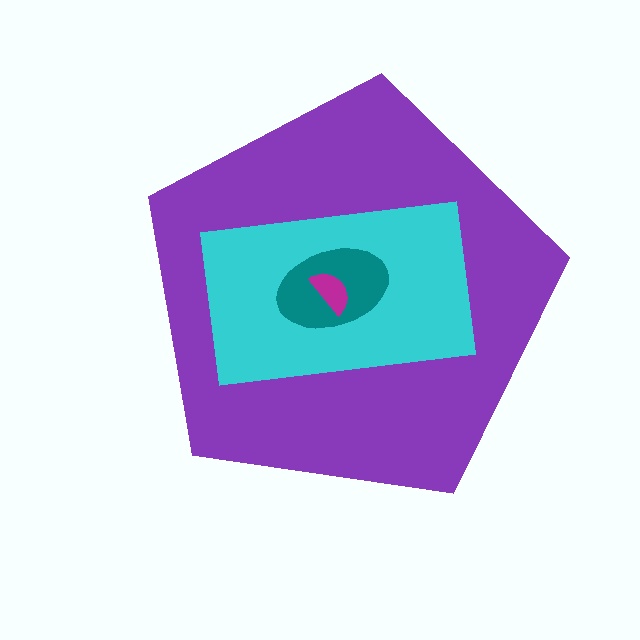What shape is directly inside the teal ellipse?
The magenta semicircle.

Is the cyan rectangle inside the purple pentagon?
Yes.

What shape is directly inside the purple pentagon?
The cyan rectangle.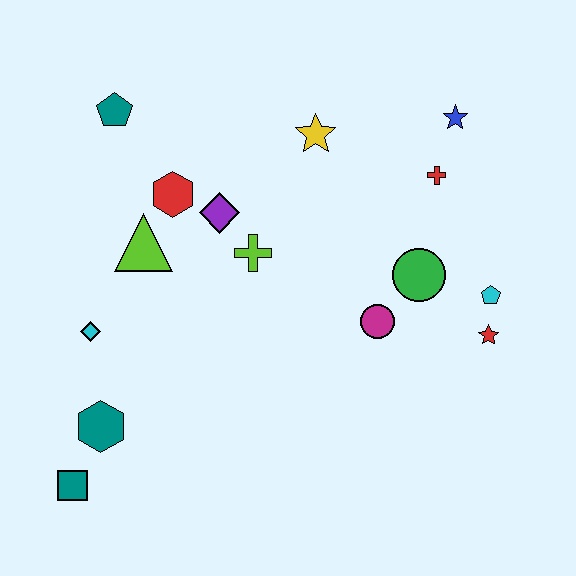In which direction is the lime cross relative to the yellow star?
The lime cross is below the yellow star.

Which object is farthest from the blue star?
The teal square is farthest from the blue star.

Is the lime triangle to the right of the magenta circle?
No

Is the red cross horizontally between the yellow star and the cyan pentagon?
Yes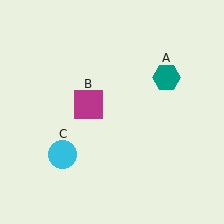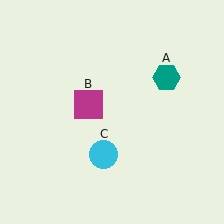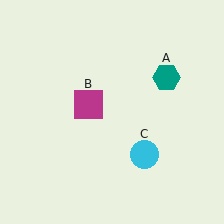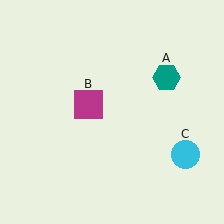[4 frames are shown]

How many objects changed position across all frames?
1 object changed position: cyan circle (object C).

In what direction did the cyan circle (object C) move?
The cyan circle (object C) moved right.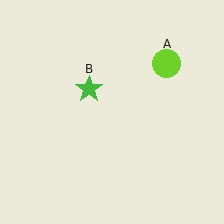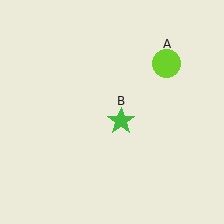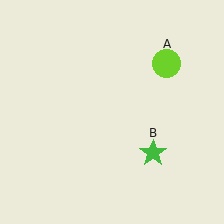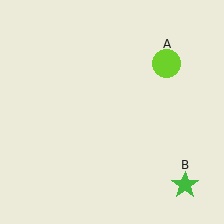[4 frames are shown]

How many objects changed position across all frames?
1 object changed position: green star (object B).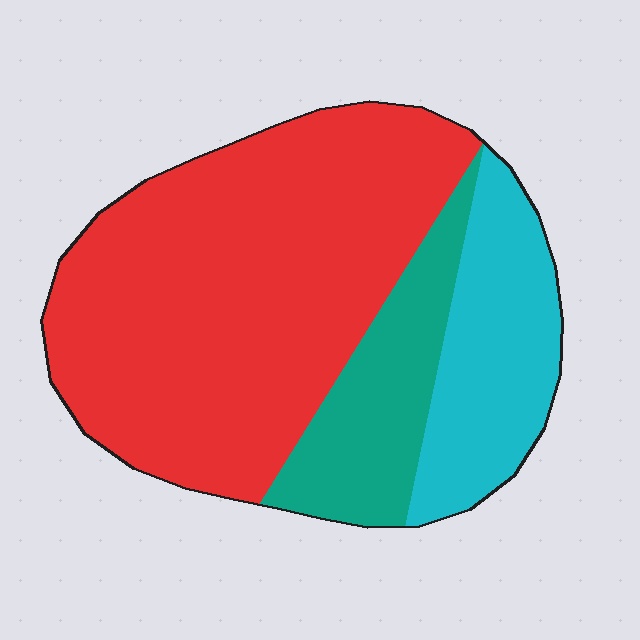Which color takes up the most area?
Red, at roughly 60%.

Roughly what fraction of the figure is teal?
Teal takes up less than a quarter of the figure.